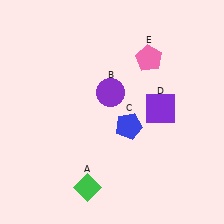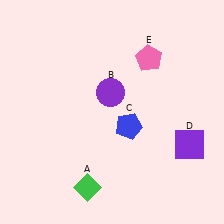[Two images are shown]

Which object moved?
The purple square (D) moved down.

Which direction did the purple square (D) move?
The purple square (D) moved down.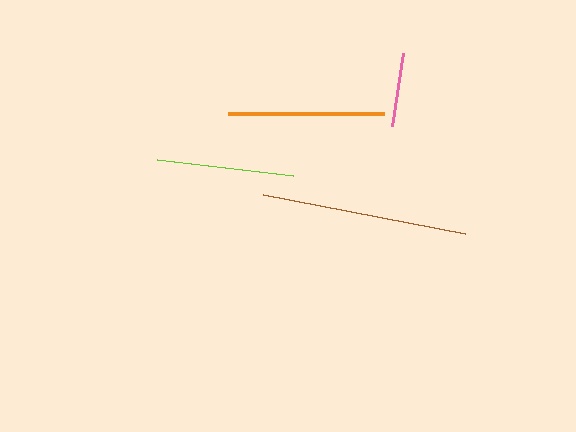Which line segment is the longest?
The brown line is the longest at approximately 206 pixels.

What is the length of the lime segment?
The lime segment is approximately 137 pixels long.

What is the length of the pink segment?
The pink segment is approximately 74 pixels long.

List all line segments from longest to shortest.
From longest to shortest: brown, orange, lime, pink.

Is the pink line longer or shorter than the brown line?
The brown line is longer than the pink line.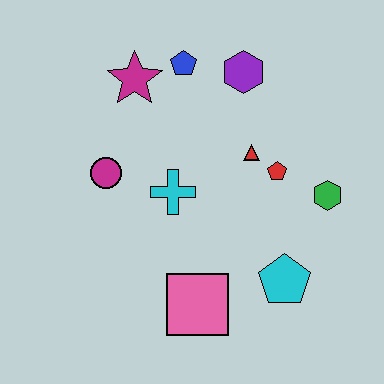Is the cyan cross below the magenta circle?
Yes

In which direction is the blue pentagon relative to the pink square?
The blue pentagon is above the pink square.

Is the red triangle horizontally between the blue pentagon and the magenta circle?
No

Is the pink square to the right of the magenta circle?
Yes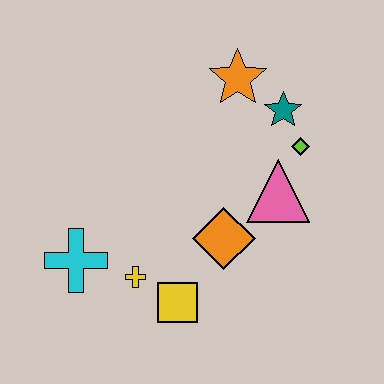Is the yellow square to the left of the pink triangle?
Yes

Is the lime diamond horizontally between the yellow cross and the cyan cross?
No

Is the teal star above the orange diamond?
Yes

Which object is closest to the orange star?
The teal star is closest to the orange star.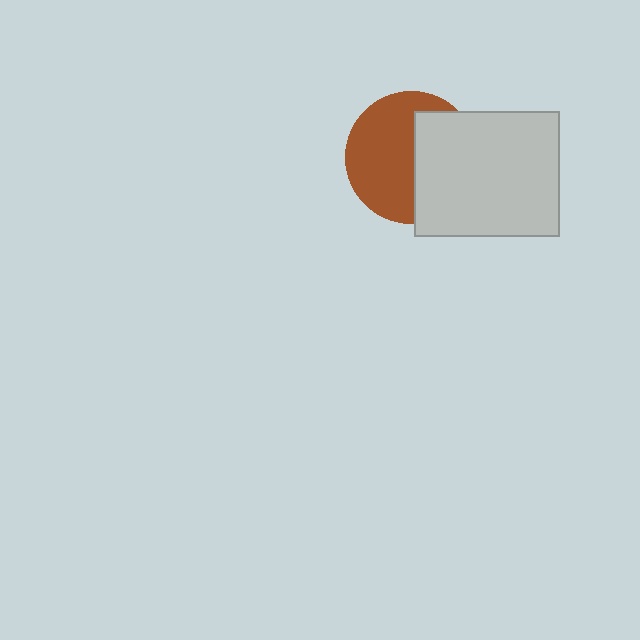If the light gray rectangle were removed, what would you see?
You would see the complete brown circle.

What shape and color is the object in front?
The object in front is a light gray rectangle.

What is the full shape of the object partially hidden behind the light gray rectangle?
The partially hidden object is a brown circle.